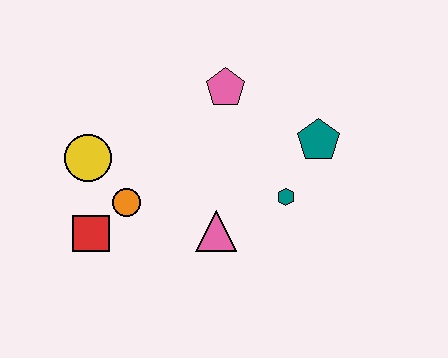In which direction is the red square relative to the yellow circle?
The red square is below the yellow circle.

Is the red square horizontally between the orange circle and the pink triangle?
No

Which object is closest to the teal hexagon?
The teal pentagon is closest to the teal hexagon.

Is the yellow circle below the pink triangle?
No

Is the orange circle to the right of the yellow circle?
Yes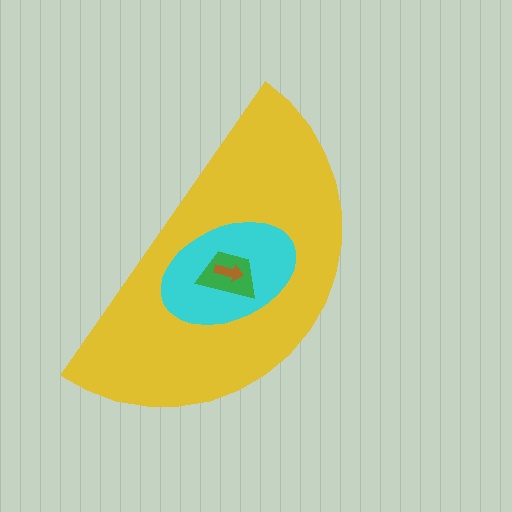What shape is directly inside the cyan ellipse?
The green trapezoid.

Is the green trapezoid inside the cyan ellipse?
Yes.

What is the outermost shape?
The yellow semicircle.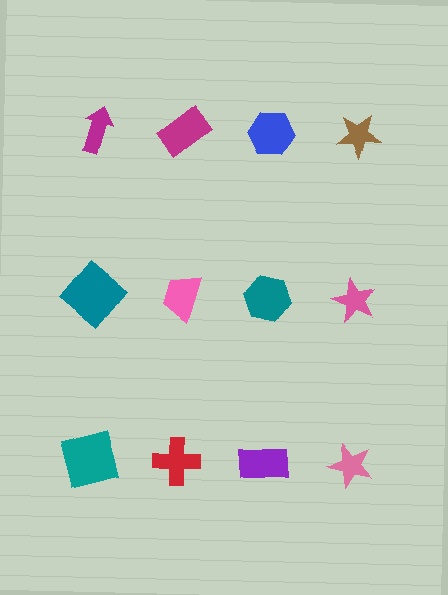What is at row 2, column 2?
A pink trapezoid.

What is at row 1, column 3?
A blue hexagon.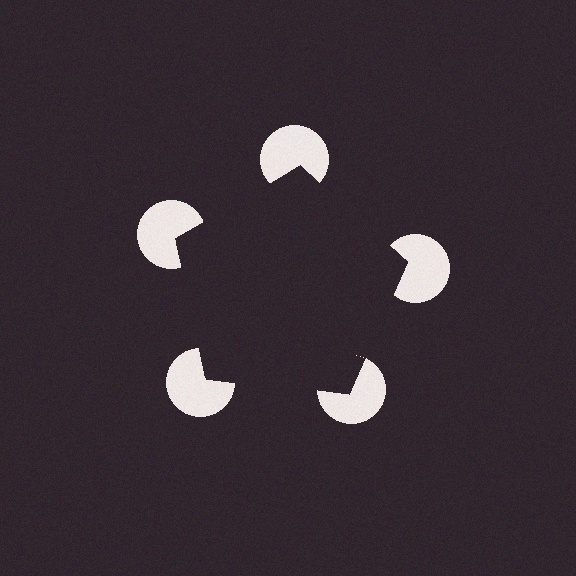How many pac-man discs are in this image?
There are 5 — one at each vertex of the illusory pentagon.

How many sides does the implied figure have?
5 sides.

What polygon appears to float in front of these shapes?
An illusory pentagon — its edges are inferred from the aligned wedge cuts in the pac-man discs, not physically drawn.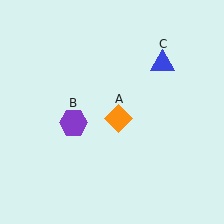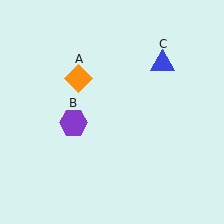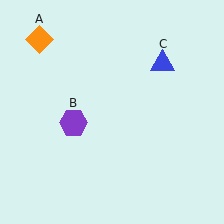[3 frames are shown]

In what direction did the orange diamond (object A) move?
The orange diamond (object A) moved up and to the left.